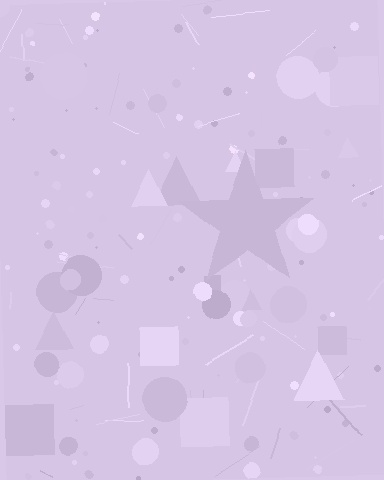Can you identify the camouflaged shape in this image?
The camouflaged shape is a star.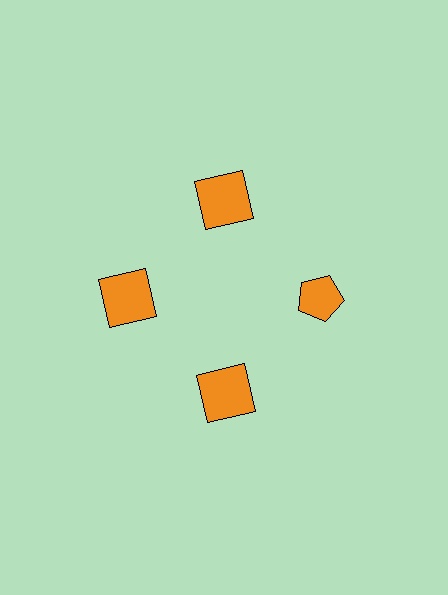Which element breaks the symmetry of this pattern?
The orange pentagon at roughly the 3 o'clock position breaks the symmetry. All other shapes are orange squares.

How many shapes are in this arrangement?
There are 4 shapes arranged in a ring pattern.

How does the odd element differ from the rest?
It has a different shape: pentagon instead of square.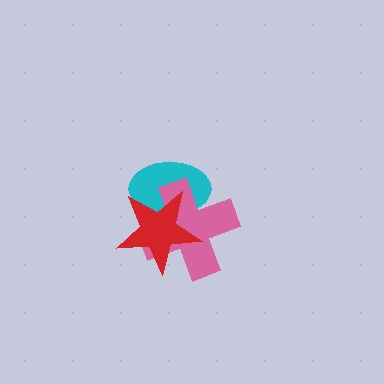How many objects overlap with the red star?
2 objects overlap with the red star.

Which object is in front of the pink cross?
The red star is in front of the pink cross.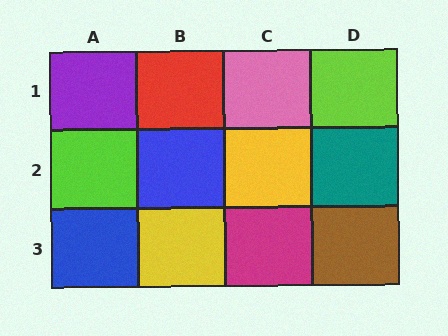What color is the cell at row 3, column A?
Blue.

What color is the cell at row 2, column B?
Blue.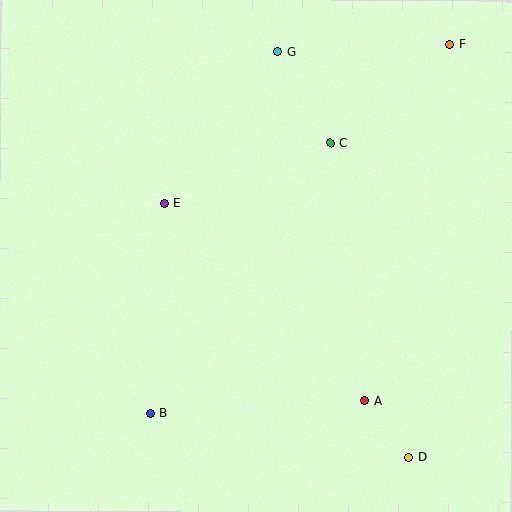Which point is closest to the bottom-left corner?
Point B is closest to the bottom-left corner.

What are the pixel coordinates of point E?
Point E is at (165, 204).